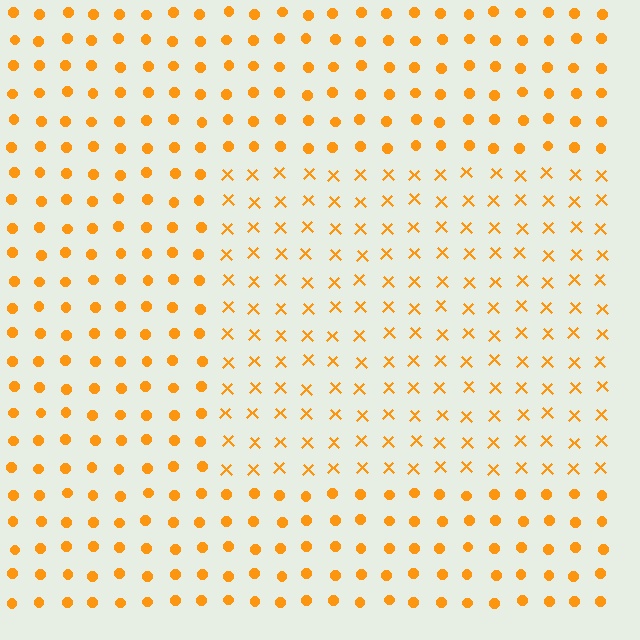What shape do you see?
I see a rectangle.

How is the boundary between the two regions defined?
The boundary is defined by a change in element shape: X marks inside vs. circles outside. All elements share the same color and spacing.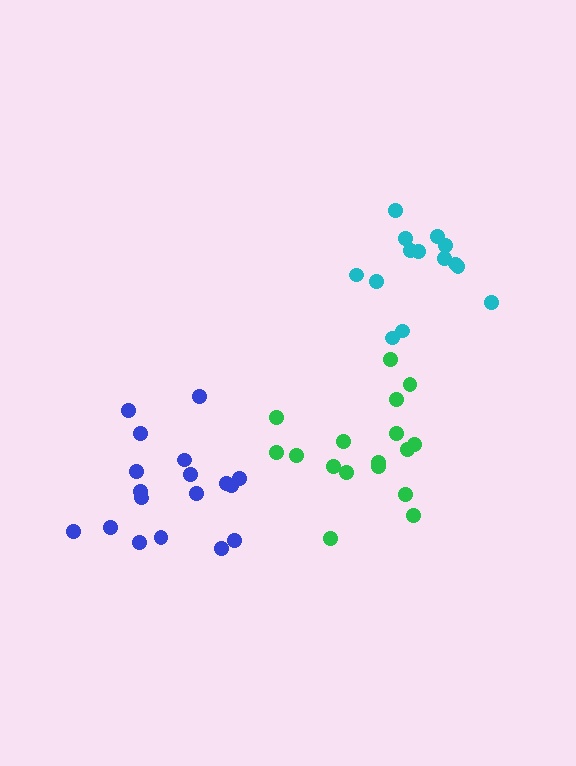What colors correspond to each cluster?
The clusters are colored: green, cyan, blue.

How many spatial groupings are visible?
There are 3 spatial groupings.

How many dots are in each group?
Group 1: 17 dots, Group 2: 14 dots, Group 3: 18 dots (49 total).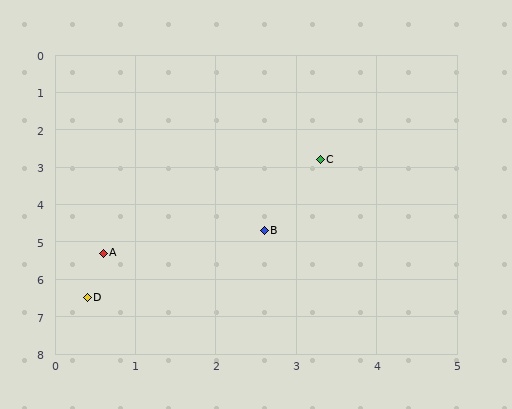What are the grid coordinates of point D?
Point D is at approximately (0.4, 6.5).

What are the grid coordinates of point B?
Point B is at approximately (2.6, 4.7).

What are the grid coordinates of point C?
Point C is at approximately (3.3, 2.8).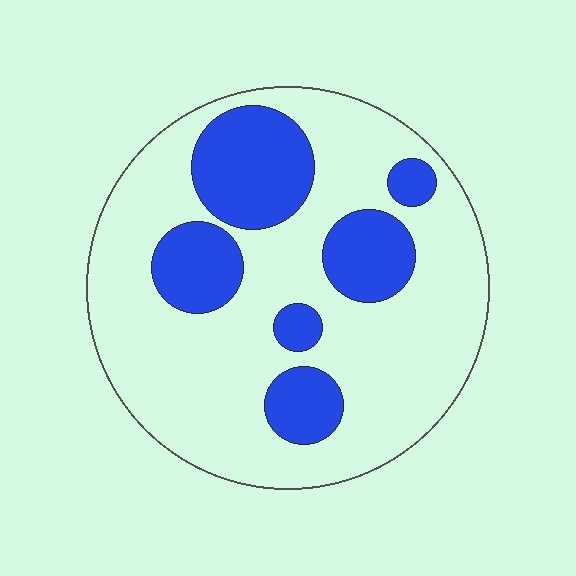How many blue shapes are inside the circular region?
6.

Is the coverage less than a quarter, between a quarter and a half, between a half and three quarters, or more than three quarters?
Between a quarter and a half.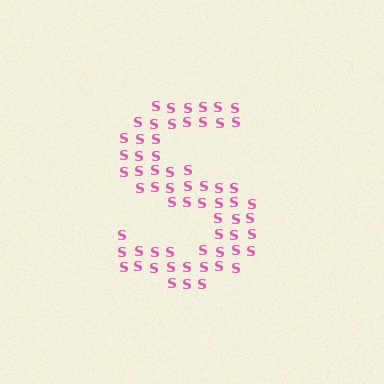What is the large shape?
The large shape is the letter S.